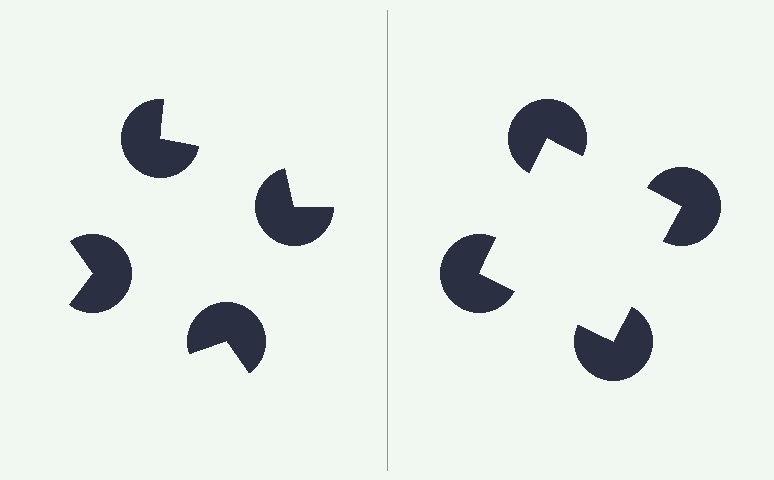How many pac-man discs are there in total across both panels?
8 — 4 on each side.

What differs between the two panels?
The pac-man discs are positioned identically on both sides; only the wedge orientations differ. On the right they align to a square; on the left they are misaligned.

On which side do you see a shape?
An illusory square appears on the right side. On the left side the wedge cuts are rotated, so no coherent shape forms.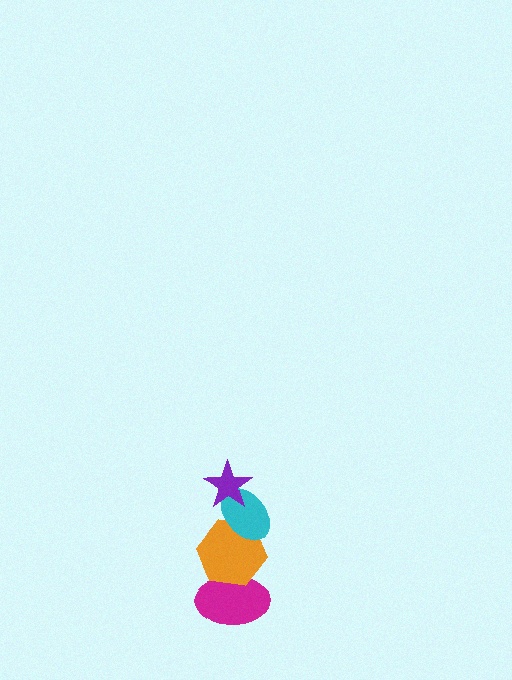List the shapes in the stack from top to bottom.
From top to bottom: the purple star, the cyan ellipse, the orange hexagon, the magenta ellipse.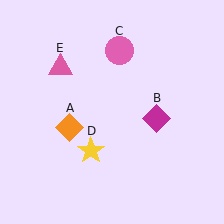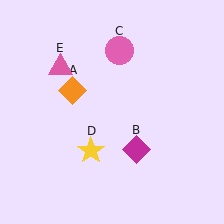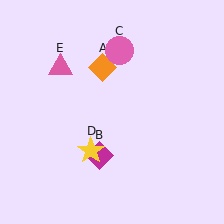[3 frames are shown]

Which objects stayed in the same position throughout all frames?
Pink circle (object C) and yellow star (object D) and pink triangle (object E) remained stationary.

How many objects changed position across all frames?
2 objects changed position: orange diamond (object A), magenta diamond (object B).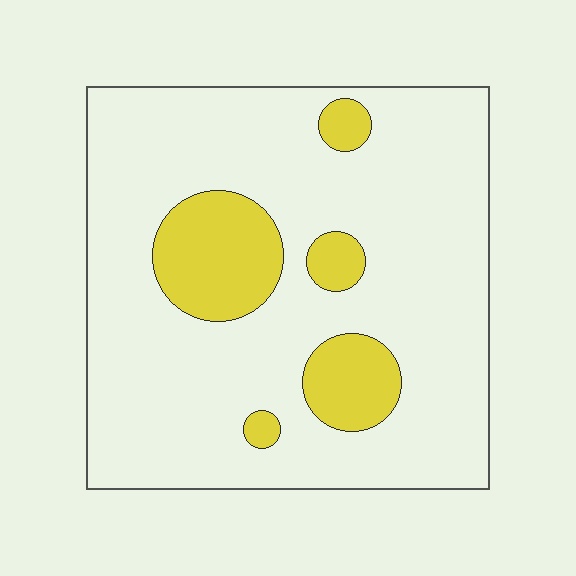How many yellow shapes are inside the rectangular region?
5.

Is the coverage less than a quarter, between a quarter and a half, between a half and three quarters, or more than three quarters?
Less than a quarter.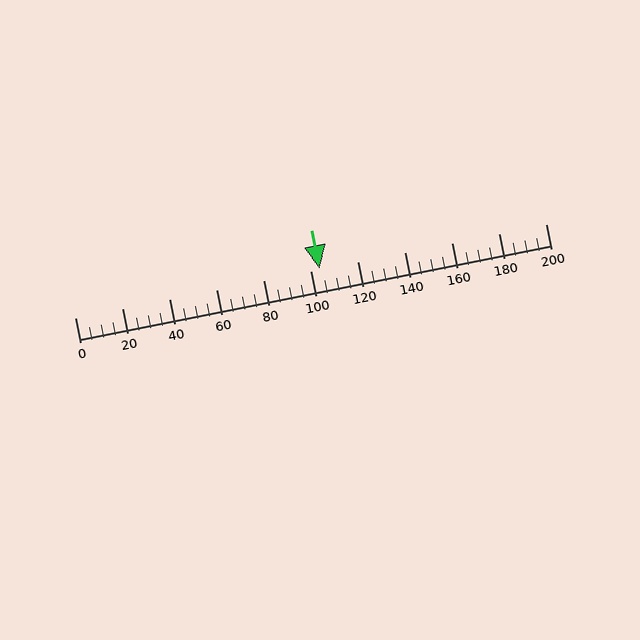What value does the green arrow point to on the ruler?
The green arrow points to approximately 104.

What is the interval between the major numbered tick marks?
The major tick marks are spaced 20 units apart.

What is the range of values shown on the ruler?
The ruler shows values from 0 to 200.